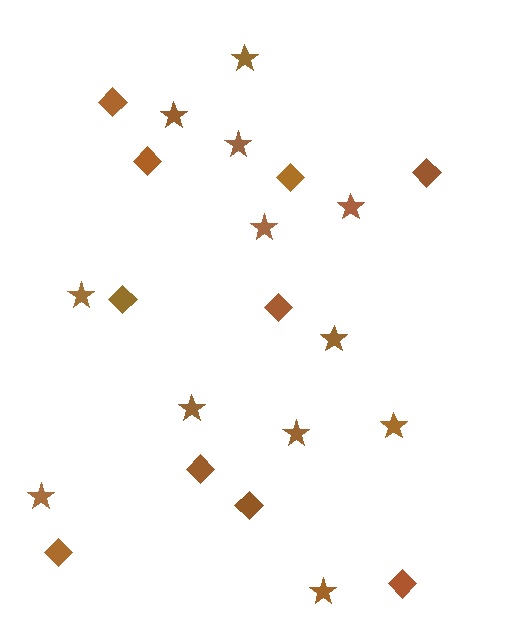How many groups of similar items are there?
There are 2 groups: one group of diamonds (10) and one group of stars (12).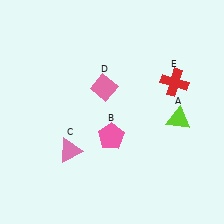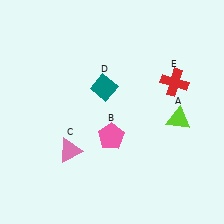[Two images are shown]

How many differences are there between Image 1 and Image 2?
There is 1 difference between the two images.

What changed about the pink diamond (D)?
In Image 1, D is pink. In Image 2, it changed to teal.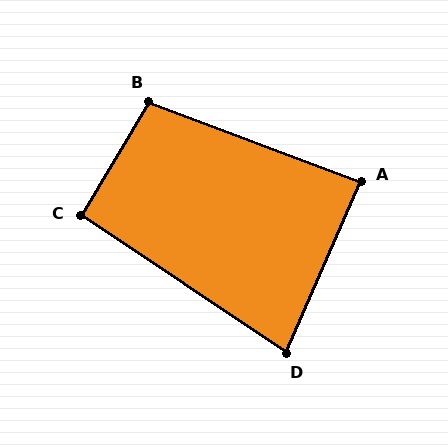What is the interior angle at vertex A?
Approximately 87 degrees (approximately right).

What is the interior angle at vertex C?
Approximately 93 degrees (approximately right).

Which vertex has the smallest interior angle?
D, at approximately 80 degrees.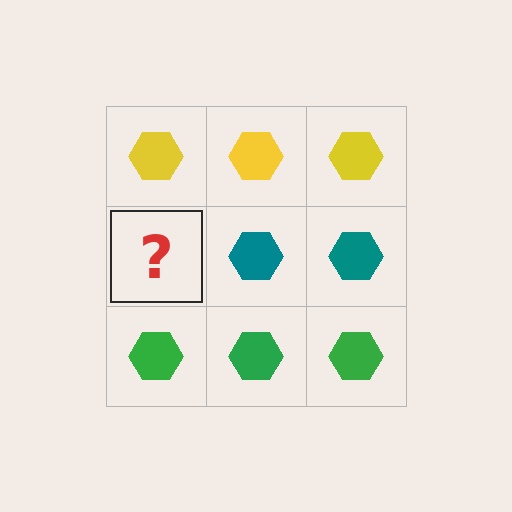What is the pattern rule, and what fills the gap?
The rule is that each row has a consistent color. The gap should be filled with a teal hexagon.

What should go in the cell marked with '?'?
The missing cell should contain a teal hexagon.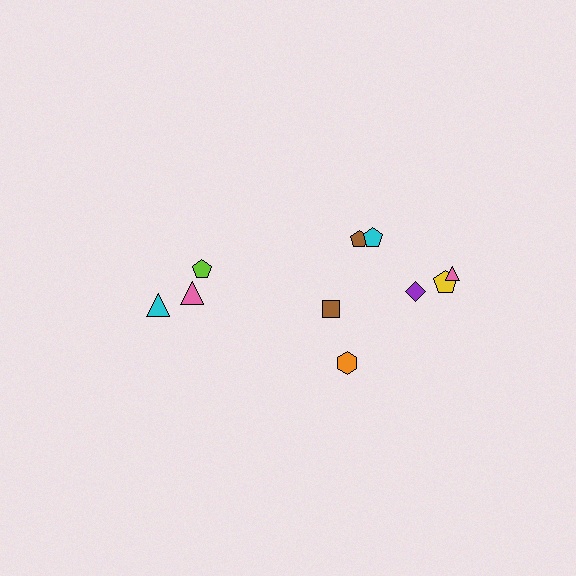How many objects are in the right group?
There are 7 objects.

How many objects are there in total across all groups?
There are 10 objects.